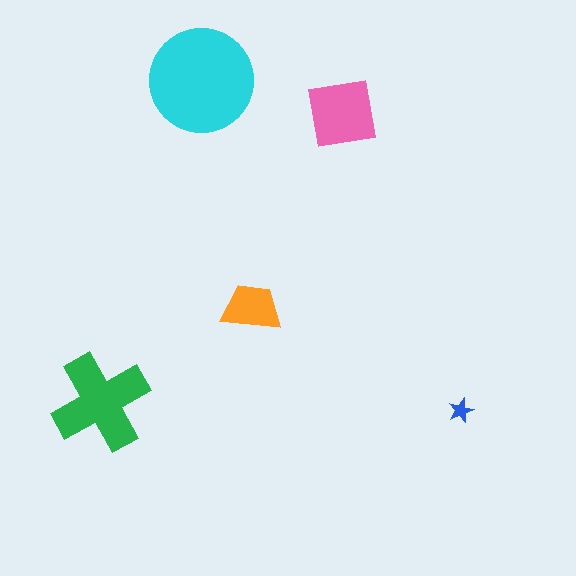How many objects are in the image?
There are 5 objects in the image.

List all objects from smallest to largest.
The blue star, the orange trapezoid, the pink square, the green cross, the cyan circle.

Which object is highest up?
The cyan circle is topmost.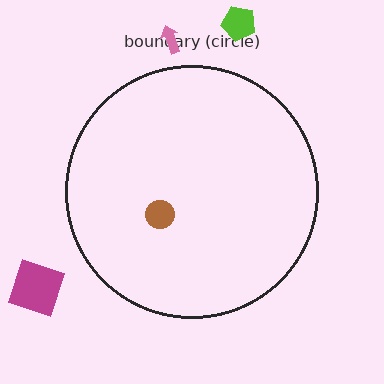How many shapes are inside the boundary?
1 inside, 3 outside.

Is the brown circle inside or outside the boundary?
Inside.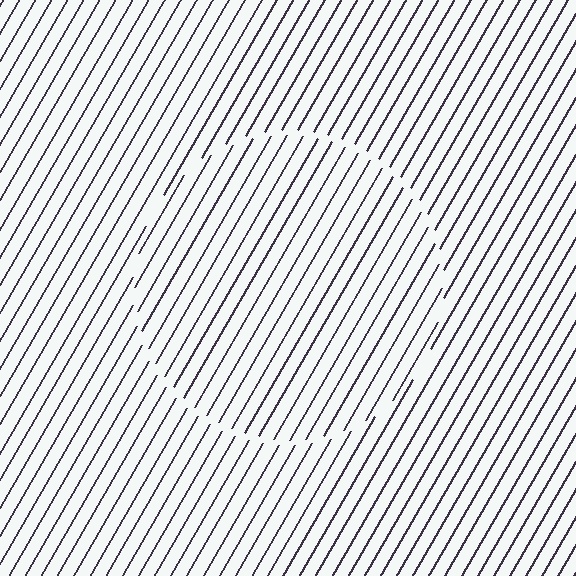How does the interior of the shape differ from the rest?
The interior of the shape contains the same grating, shifted by half a period — the contour is defined by the phase discontinuity where line-ends from the inner and outer gratings abut.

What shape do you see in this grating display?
An illusory circle. The interior of the shape contains the same grating, shifted by half a period — the contour is defined by the phase discontinuity where line-ends from the inner and outer gratings abut.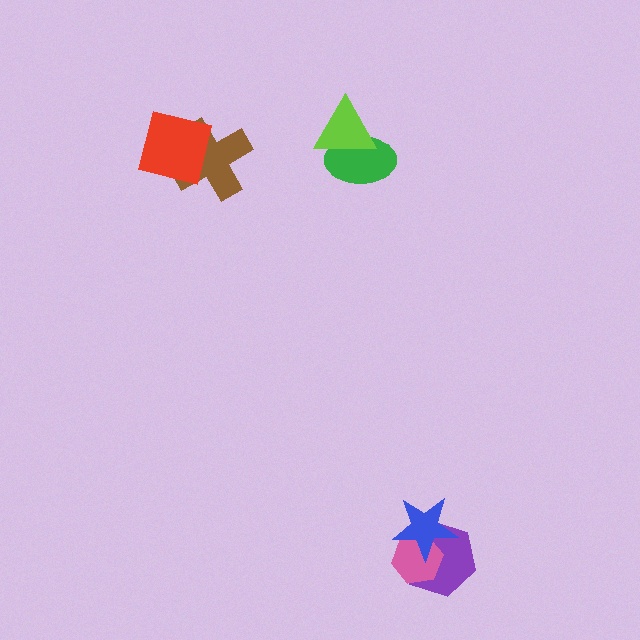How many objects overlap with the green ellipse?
1 object overlaps with the green ellipse.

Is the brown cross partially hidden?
Yes, it is partially covered by another shape.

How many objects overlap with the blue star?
2 objects overlap with the blue star.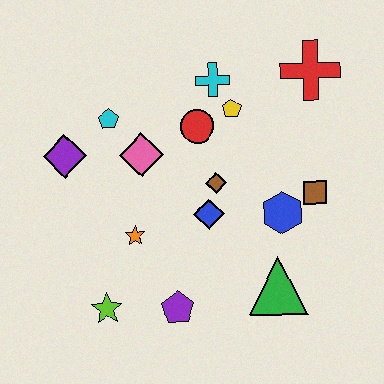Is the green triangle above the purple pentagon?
Yes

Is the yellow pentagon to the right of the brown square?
No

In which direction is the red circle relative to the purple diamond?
The red circle is to the right of the purple diamond.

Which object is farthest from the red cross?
The lime star is farthest from the red cross.